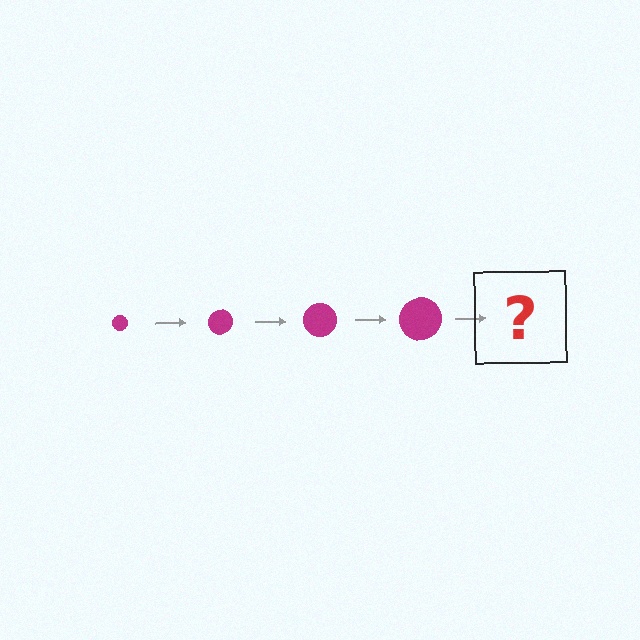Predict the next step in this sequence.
The next step is a magenta circle, larger than the previous one.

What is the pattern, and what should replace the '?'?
The pattern is that the circle gets progressively larger each step. The '?' should be a magenta circle, larger than the previous one.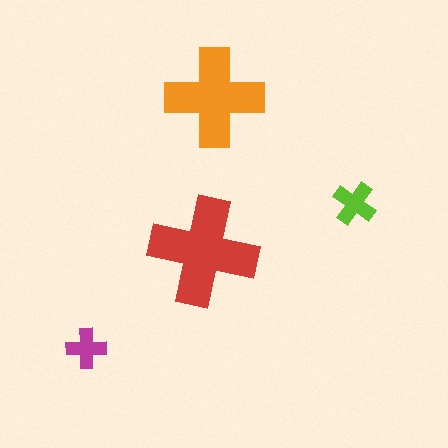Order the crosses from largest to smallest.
the red one, the orange one, the lime one, the magenta one.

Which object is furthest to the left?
The magenta cross is leftmost.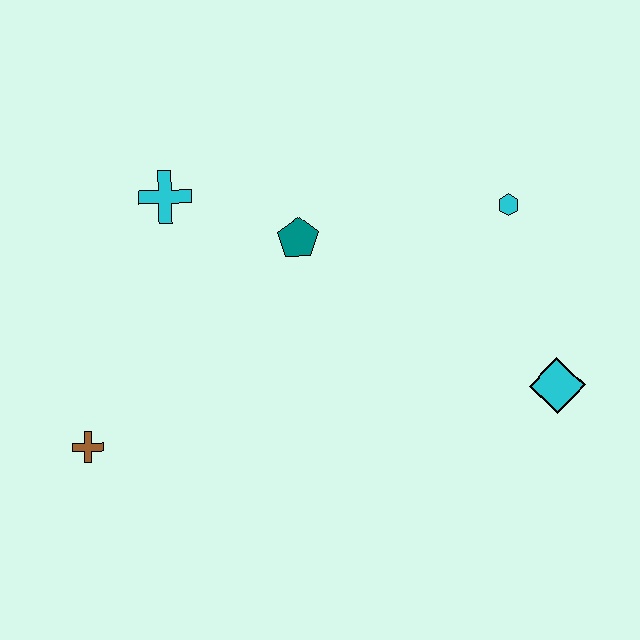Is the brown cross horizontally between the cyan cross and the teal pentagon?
No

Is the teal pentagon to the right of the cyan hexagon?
No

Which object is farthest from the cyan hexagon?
The brown cross is farthest from the cyan hexagon.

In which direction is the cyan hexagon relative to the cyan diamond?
The cyan hexagon is above the cyan diamond.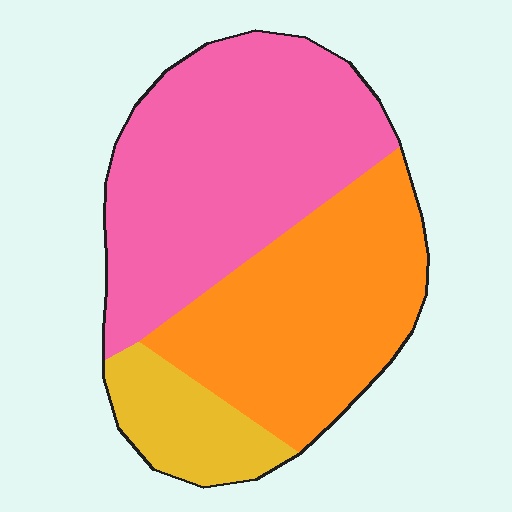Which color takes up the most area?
Pink, at roughly 50%.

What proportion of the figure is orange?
Orange takes up between a third and a half of the figure.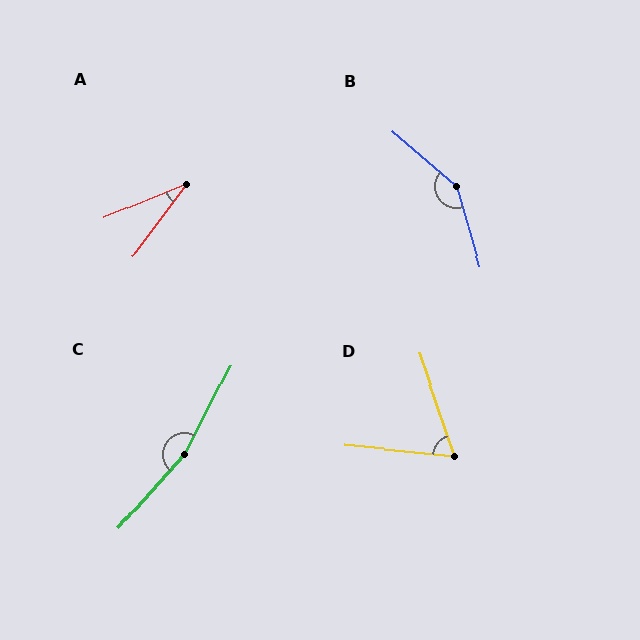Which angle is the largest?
C, at approximately 166 degrees.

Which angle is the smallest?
A, at approximately 31 degrees.